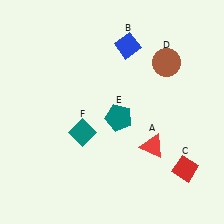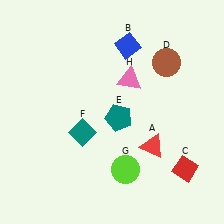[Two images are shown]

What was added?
A lime circle (G), a pink triangle (H) were added in Image 2.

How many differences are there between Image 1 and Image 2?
There are 2 differences between the two images.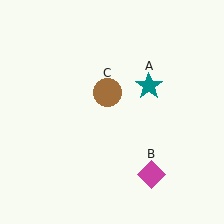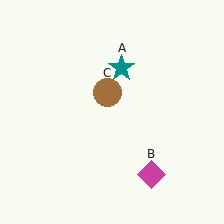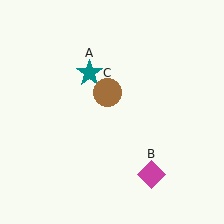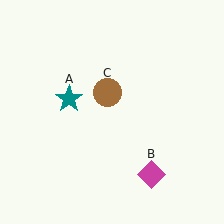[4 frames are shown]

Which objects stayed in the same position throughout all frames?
Magenta diamond (object B) and brown circle (object C) remained stationary.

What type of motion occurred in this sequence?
The teal star (object A) rotated counterclockwise around the center of the scene.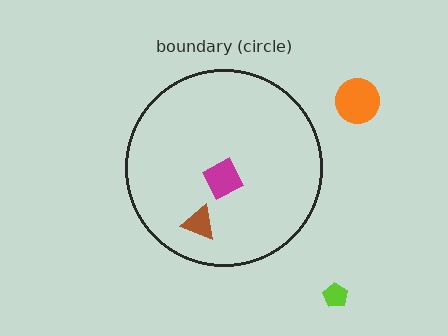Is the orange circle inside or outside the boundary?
Outside.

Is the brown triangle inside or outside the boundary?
Inside.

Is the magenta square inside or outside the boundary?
Inside.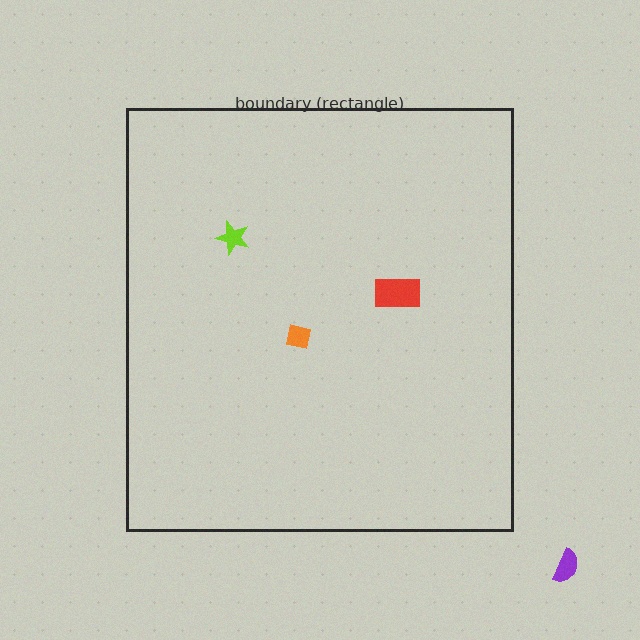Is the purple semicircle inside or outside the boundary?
Outside.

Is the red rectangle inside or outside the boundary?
Inside.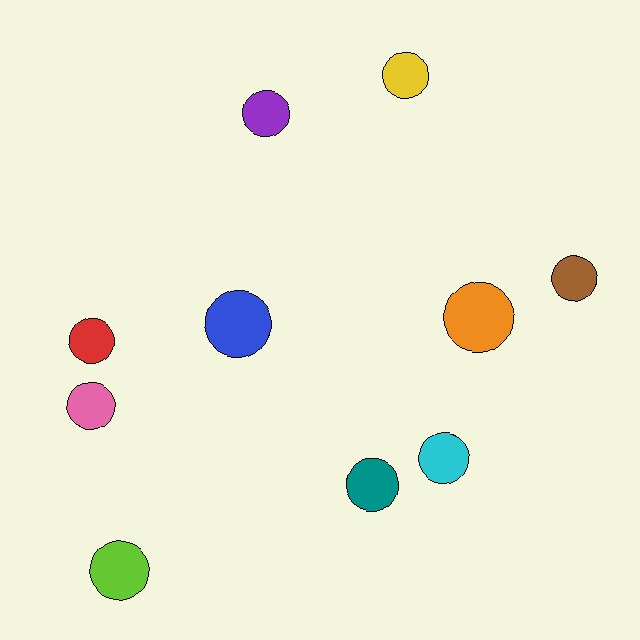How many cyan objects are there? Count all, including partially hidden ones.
There is 1 cyan object.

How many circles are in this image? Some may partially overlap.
There are 10 circles.